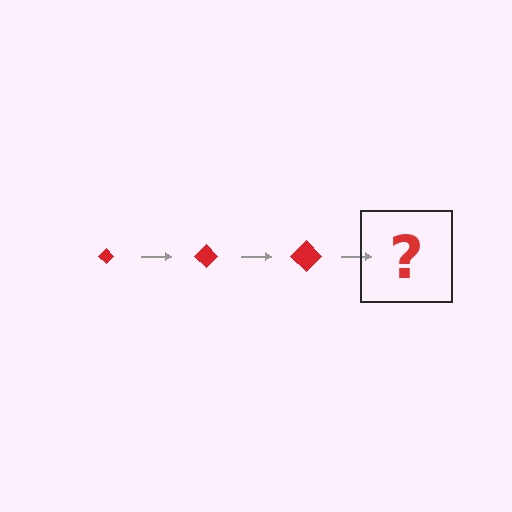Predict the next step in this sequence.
The next step is a red diamond, larger than the previous one.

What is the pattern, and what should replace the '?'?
The pattern is that the diamond gets progressively larger each step. The '?' should be a red diamond, larger than the previous one.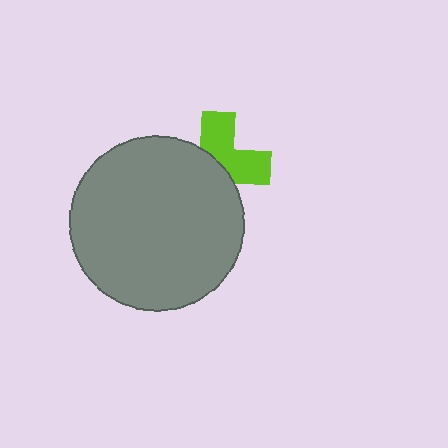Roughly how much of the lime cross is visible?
About half of it is visible (roughly 46%).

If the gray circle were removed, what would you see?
You would see the complete lime cross.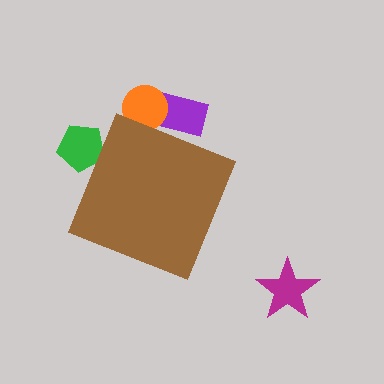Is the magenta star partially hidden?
No, the magenta star is fully visible.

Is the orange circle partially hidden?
Yes, the orange circle is partially hidden behind the brown diamond.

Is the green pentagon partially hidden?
Yes, the green pentagon is partially hidden behind the brown diamond.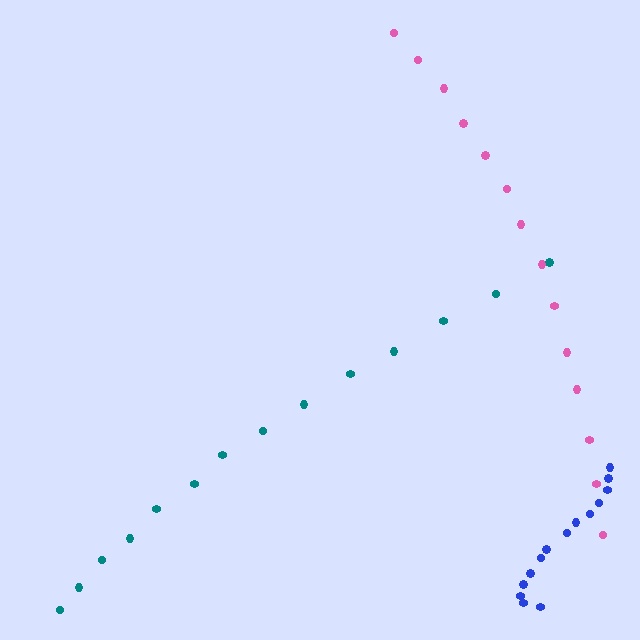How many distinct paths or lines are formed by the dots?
There are 3 distinct paths.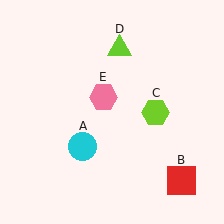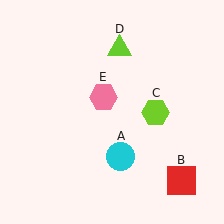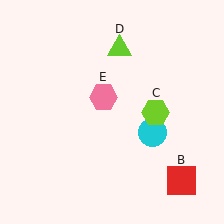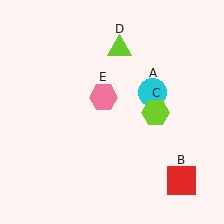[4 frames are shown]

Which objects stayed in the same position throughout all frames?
Red square (object B) and lime hexagon (object C) and lime triangle (object D) and pink hexagon (object E) remained stationary.